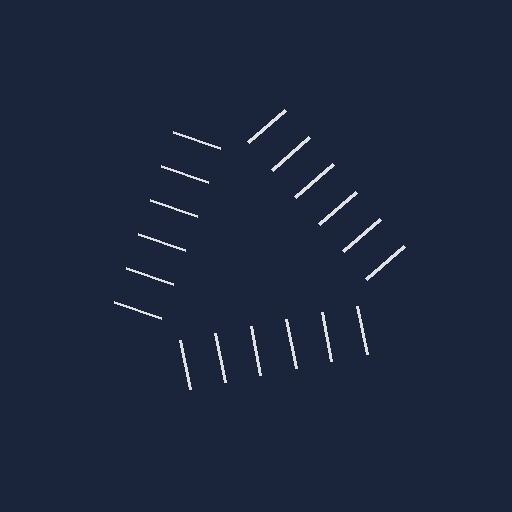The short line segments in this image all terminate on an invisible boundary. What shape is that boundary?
An illusory triangle — the line segments terminate on its edges but no continuous stroke is drawn.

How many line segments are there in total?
18 — 6 along each of the 3 edges.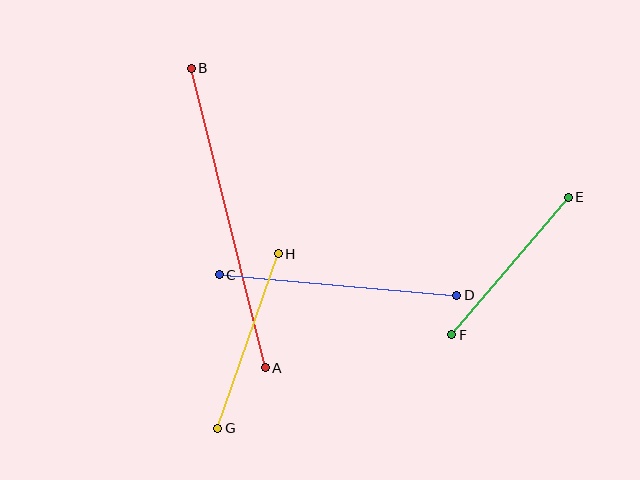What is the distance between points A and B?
The distance is approximately 308 pixels.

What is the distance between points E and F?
The distance is approximately 180 pixels.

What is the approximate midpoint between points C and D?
The midpoint is at approximately (338, 285) pixels.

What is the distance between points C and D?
The distance is approximately 239 pixels.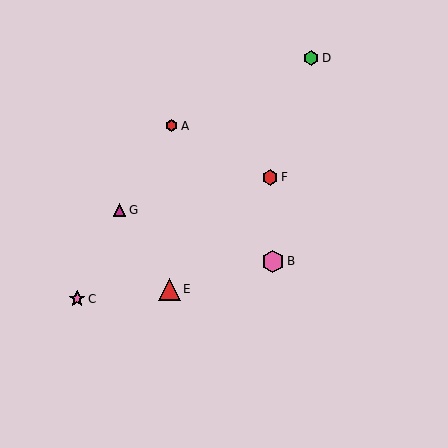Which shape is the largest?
The pink hexagon (labeled B) is the largest.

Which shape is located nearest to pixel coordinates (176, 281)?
The red triangle (labeled E) at (169, 289) is nearest to that location.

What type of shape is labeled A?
Shape A is a red hexagon.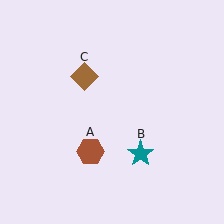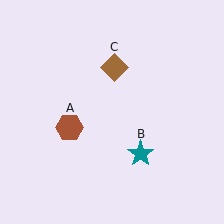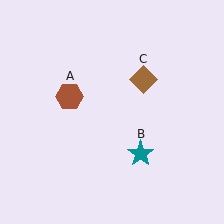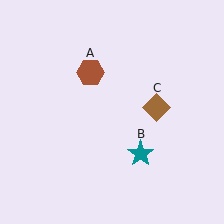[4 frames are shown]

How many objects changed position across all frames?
2 objects changed position: brown hexagon (object A), brown diamond (object C).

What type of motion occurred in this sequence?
The brown hexagon (object A), brown diamond (object C) rotated clockwise around the center of the scene.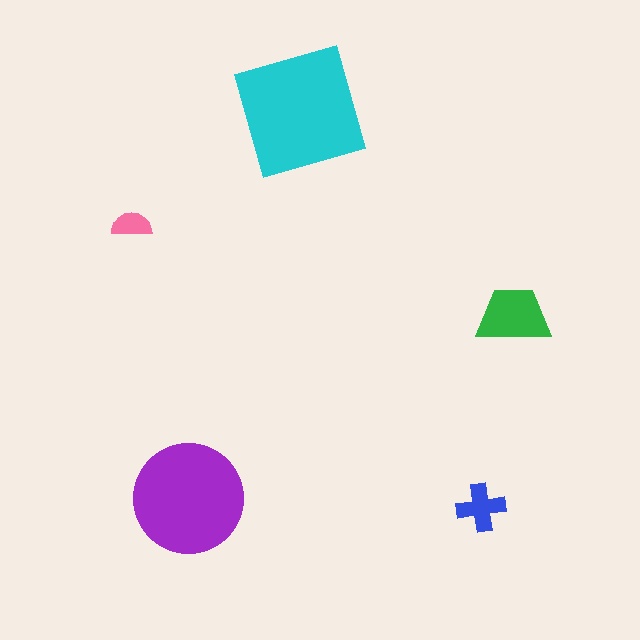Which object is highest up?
The cyan square is topmost.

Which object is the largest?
The cyan square.